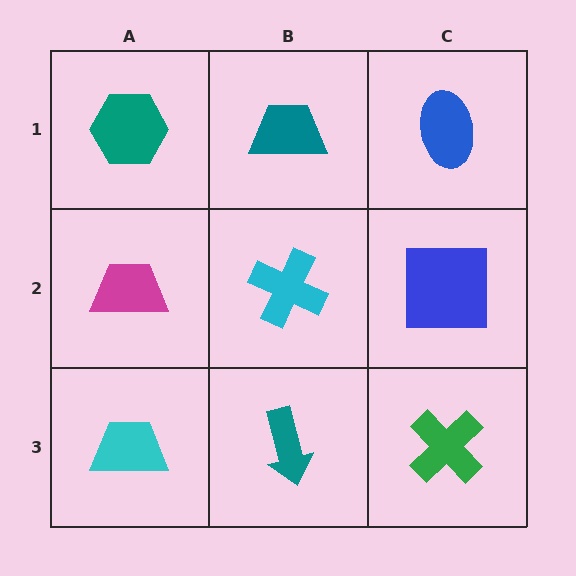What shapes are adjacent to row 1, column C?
A blue square (row 2, column C), a teal trapezoid (row 1, column B).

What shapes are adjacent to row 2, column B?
A teal trapezoid (row 1, column B), a teal arrow (row 3, column B), a magenta trapezoid (row 2, column A), a blue square (row 2, column C).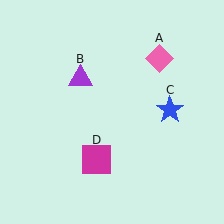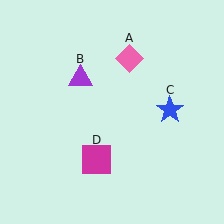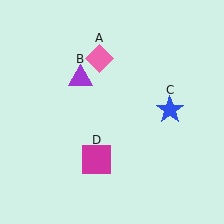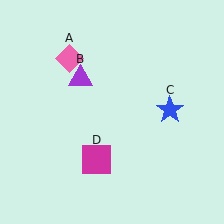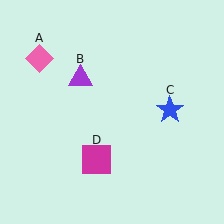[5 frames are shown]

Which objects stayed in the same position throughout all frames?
Purple triangle (object B) and blue star (object C) and magenta square (object D) remained stationary.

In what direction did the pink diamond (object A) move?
The pink diamond (object A) moved left.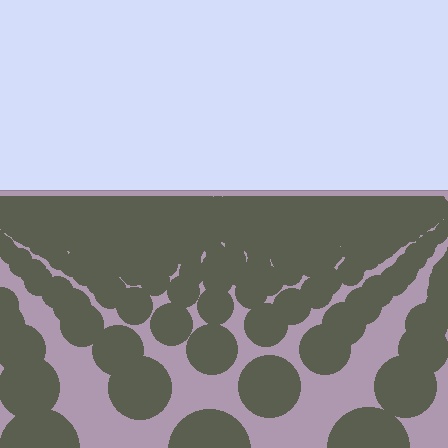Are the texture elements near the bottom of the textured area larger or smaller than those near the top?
Larger. Near the bottom, elements are closer to the viewer and appear at a bigger on-screen size.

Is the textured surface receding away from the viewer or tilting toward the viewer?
The surface is receding away from the viewer. Texture elements get smaller and denser toward the top.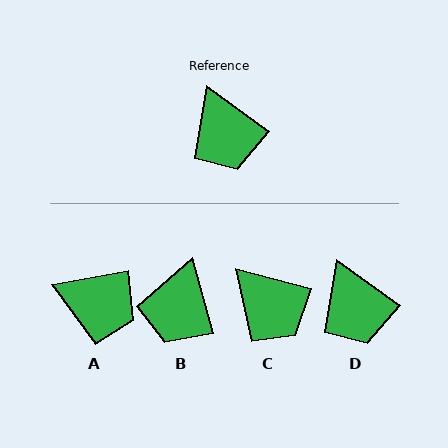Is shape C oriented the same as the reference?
No, it is off by about 22 degrees.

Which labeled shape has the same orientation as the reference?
D.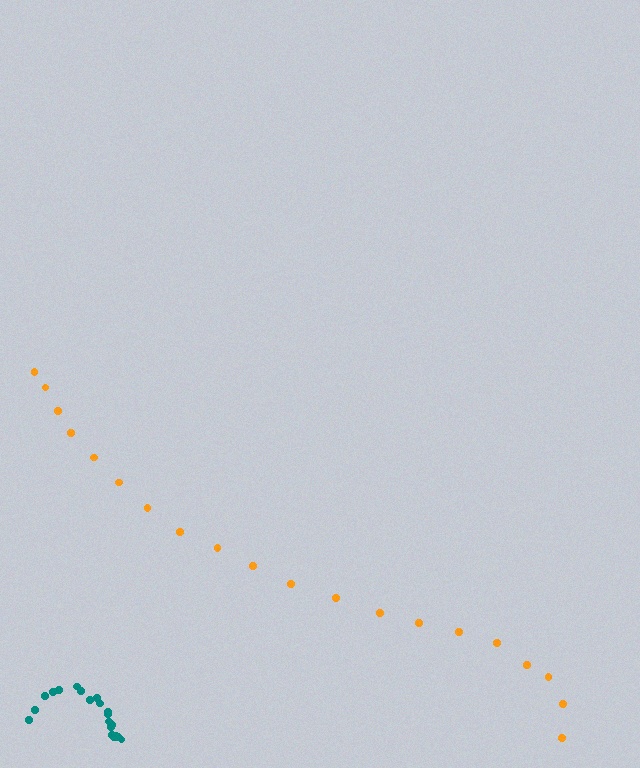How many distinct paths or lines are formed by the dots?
There are 2 distinct paths.